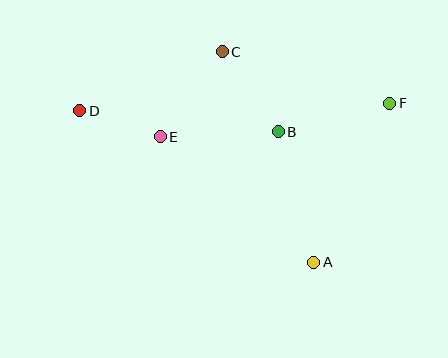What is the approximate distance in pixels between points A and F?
The distance between A and F is approximately 176 pixels.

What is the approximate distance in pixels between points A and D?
The distance between A and D is approximately 279 pixels.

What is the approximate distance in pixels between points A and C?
The distance between A and C is approximately 230 pixels.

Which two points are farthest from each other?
Points D and F are farthest from each other.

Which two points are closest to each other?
Points D and E are closest to each other.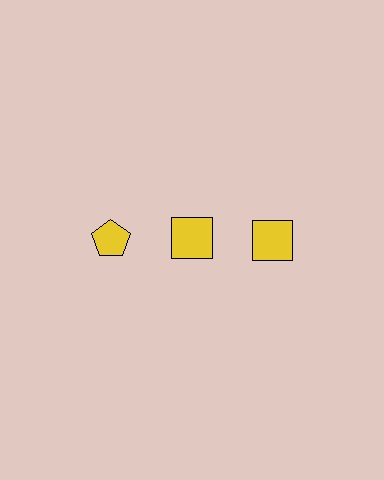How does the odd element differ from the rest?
It has a different shape: pentagon instead of square.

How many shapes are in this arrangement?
There are 3 shapes arranged in a grid pattern.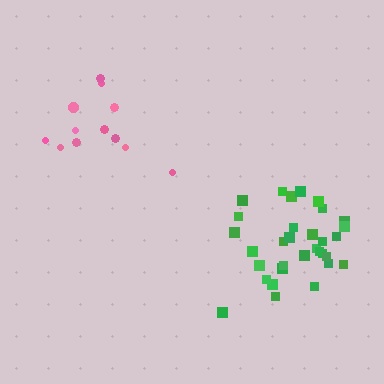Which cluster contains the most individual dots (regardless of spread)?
Green (32).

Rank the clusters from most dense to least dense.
green, pink.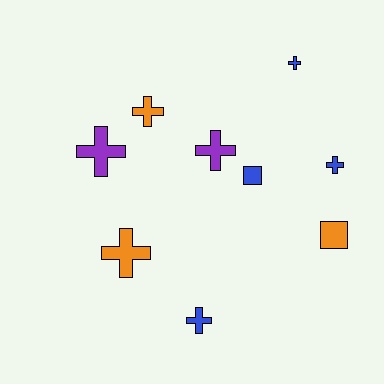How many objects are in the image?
There are 9 objects.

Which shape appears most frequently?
Cross, with 7 objects.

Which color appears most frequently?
Blue, with 4 objects.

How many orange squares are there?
There is 1 orange square.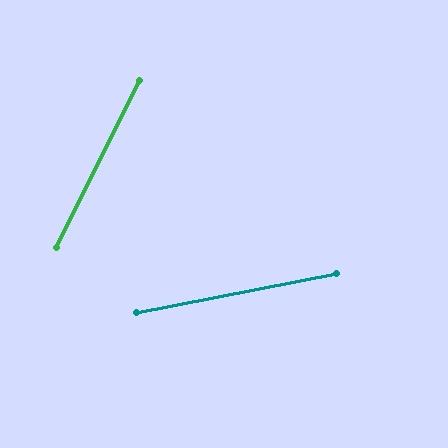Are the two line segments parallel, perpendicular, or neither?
Neither parallel nor perpendicular — they differ by about 53°.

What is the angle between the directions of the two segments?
Approximately 53 degrees.